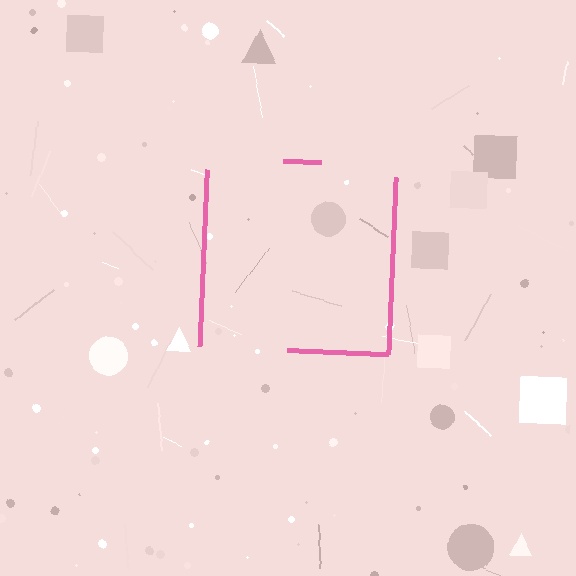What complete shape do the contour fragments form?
The contour fragments form a square.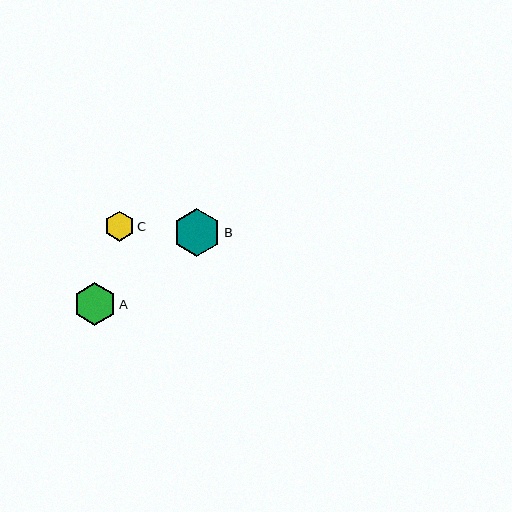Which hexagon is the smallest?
Hexagon C is the smallest with a size of approximately 30 pixels.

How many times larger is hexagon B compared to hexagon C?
Hexagon B is approximately 1.6 times the size of hexagon C.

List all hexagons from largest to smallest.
From largest to smallest: B, A, C.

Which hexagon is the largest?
Hexagon B is the largest with a size of approximately 48 pixels.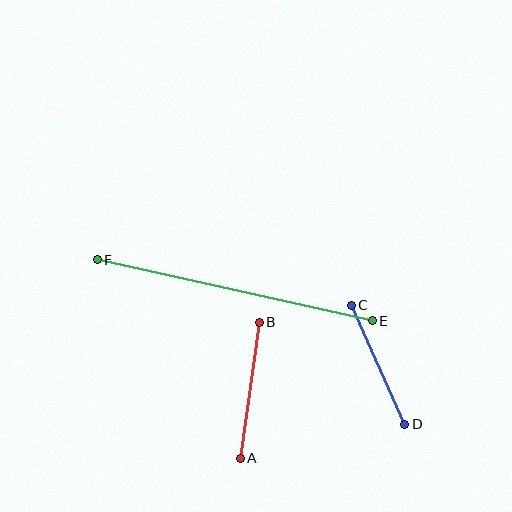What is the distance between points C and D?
The distance is approximately 131 pixels.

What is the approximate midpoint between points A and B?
The midpoint is at approximately (250, 390) pixels.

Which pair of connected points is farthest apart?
Points E and F are farthest apart.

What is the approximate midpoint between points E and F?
The midpoint is at approximately (235, 290) pixels.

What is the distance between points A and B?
The distance is approximately 137 pixels.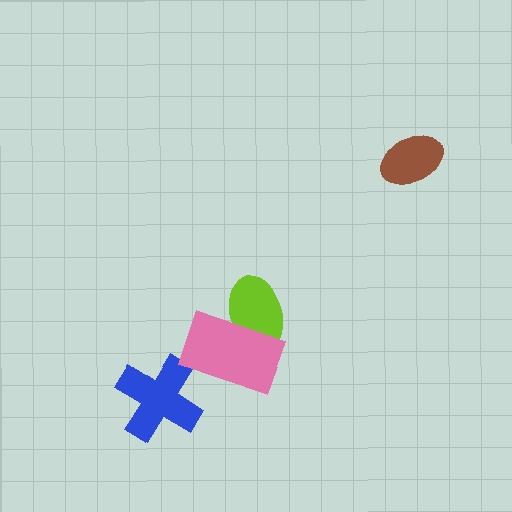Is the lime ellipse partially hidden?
Yes, it is partially covered by another shape.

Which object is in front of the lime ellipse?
The pink rectangle is in front of the lime ellipse.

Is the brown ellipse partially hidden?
No, no other shape covers it.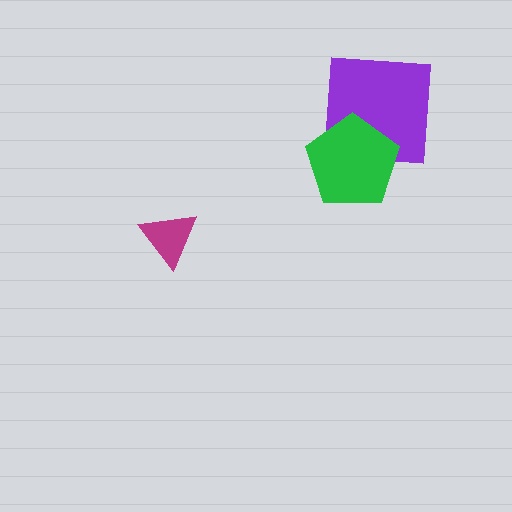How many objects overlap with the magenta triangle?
0 objects overlap with the magenta triangle.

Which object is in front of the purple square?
The green pentagon is in front of the purple square.